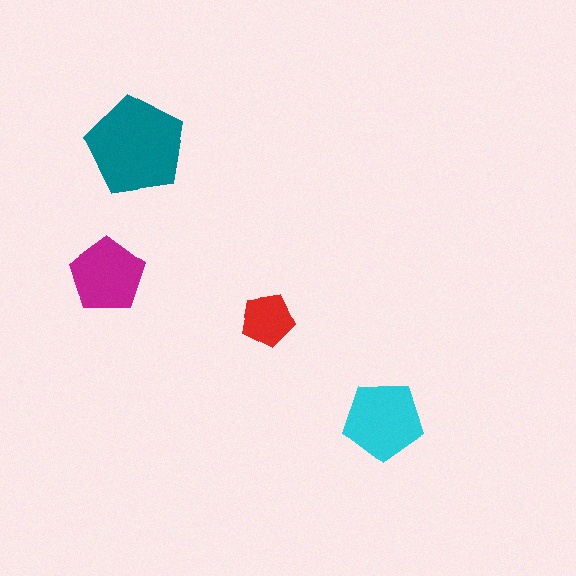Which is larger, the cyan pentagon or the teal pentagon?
The teal one.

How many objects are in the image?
There are 4 objects in the image.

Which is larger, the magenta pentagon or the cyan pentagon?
The cyan one.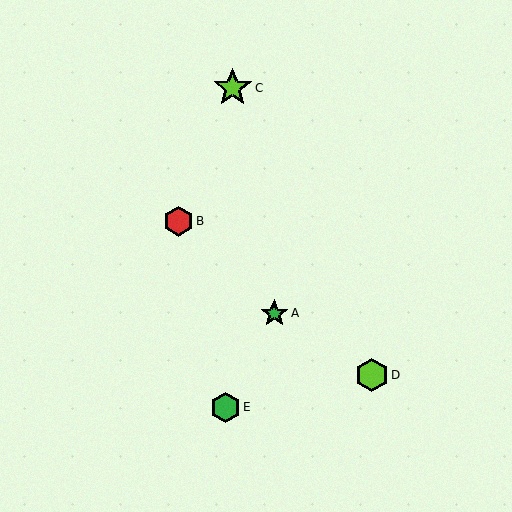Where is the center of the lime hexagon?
The center of the lime hexagon is at (372, 375).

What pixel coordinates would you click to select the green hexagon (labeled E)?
Click at (225, 408) to select the green hexagon E.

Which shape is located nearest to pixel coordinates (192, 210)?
The red hexagon (labeled B) at (179, 221) is nearest to that location.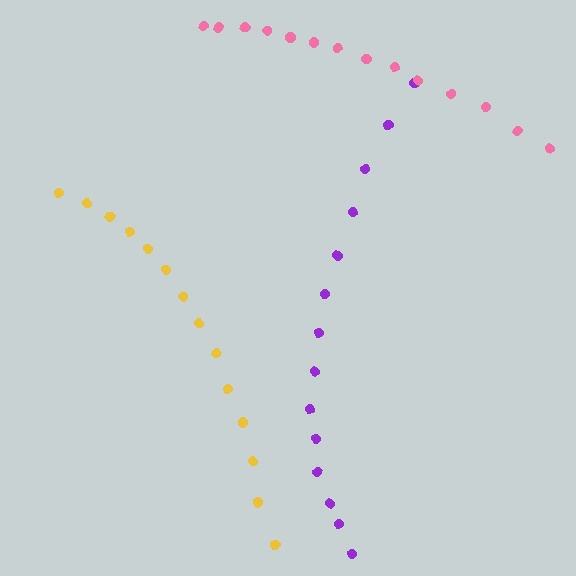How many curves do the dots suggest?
There are 3 distinct paths.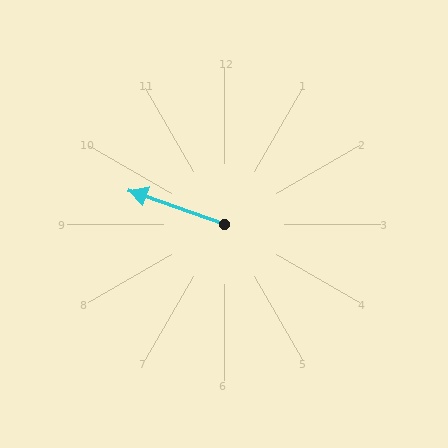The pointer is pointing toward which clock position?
Roughly 10 o'clock.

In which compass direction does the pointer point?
West.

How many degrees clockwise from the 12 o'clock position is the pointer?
Approximately 289 degrees.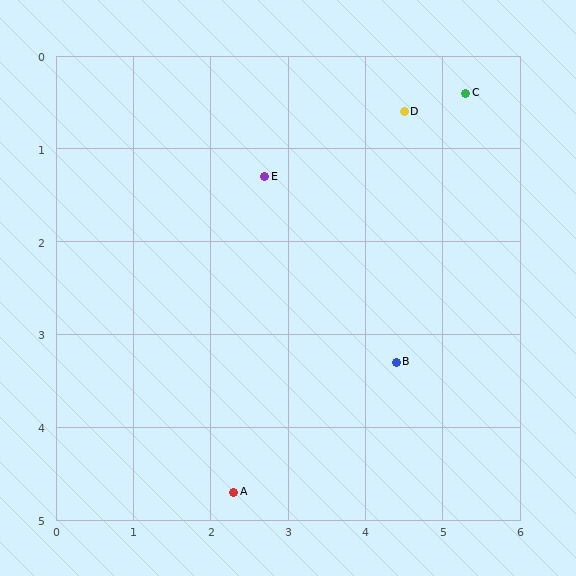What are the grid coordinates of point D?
Point D is at approximately (4.5, 0.6).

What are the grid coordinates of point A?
Point A is at approximately (2.3, 4.7).